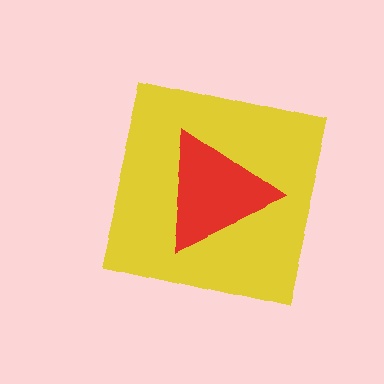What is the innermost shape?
The red triangle.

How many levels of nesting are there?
2.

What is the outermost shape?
The yellow square.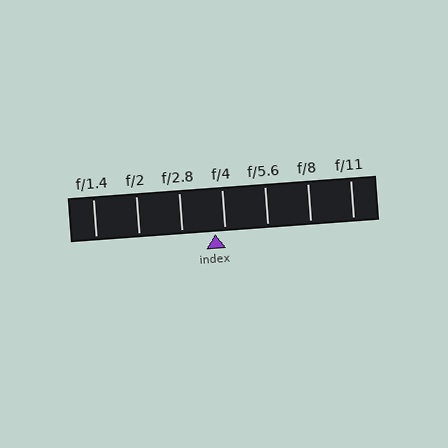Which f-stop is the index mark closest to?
The index mark is closest to f/4.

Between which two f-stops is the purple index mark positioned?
The index mark is between f/2.8 and f/4.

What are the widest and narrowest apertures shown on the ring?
The widest aperture shown is f/1.4 and the narrowest is f/11.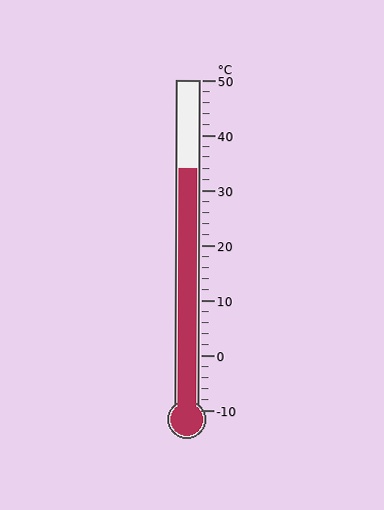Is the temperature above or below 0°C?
The temperature is above 0°C.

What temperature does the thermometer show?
The thermometer shows approximately 34°C.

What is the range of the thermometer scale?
The thermometer scale ranges from -10°C to 50°C.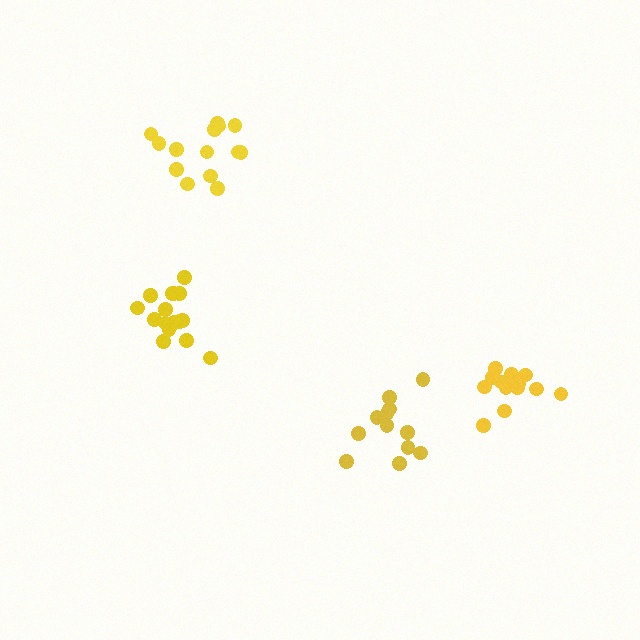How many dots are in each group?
Group 1: 12 dots, Group 2: 16 dots, Group 3: 16 dots, Group 4: 14 dots (58 total).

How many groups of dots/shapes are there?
There are 4 groups.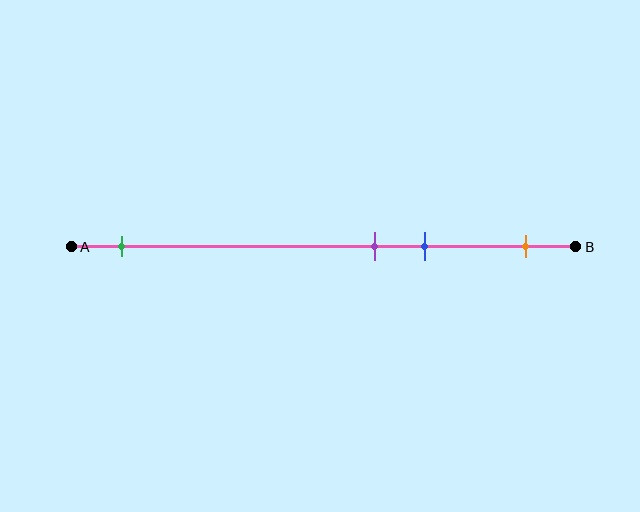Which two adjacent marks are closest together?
The purple and blue marks are the closest adjacent pair.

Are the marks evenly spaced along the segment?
No, the marks are not evenly spaced.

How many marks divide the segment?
There are 4 marks dividing the segment.